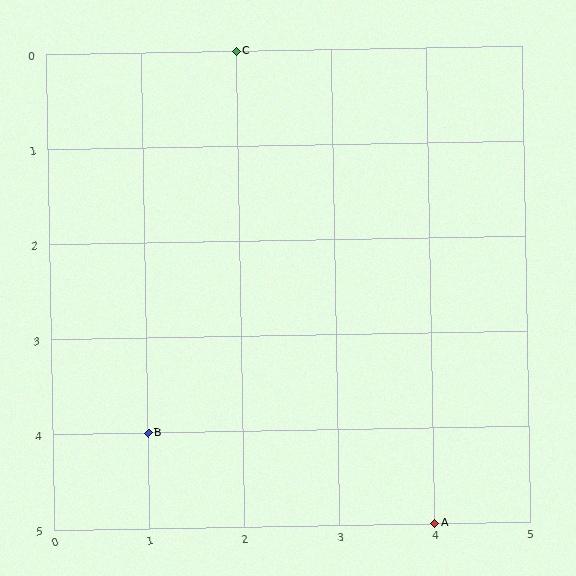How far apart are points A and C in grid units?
Points A and C are 2 columns and 5 rows apart (about 5.4 grid units diagonally).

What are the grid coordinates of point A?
Point A is at grid coordinates (4, 5).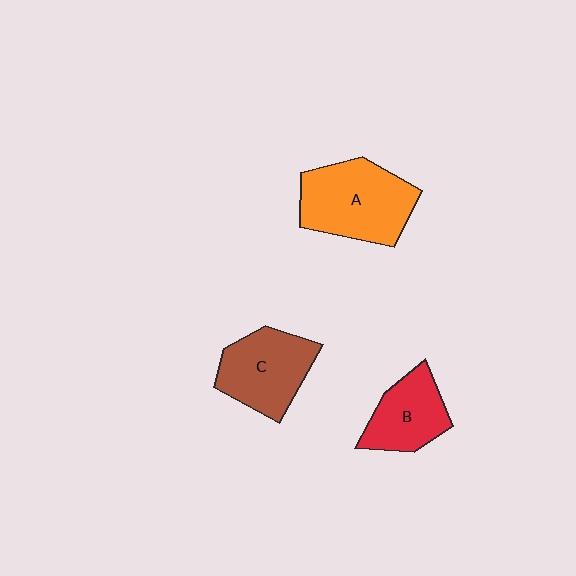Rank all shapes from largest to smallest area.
From largest to smallest: A (orange), C (brown), B (red).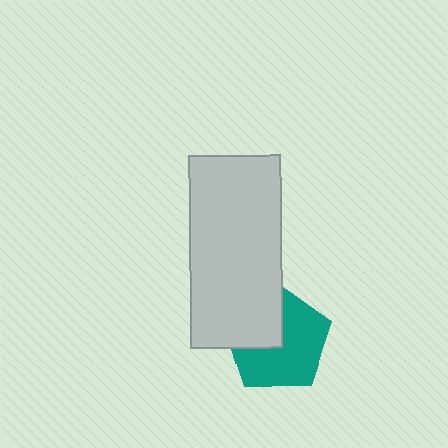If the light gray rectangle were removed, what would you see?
You would see the complete teal pentagon.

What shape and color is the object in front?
The object in front is a light gray rectangle.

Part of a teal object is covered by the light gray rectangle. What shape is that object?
It is a pentagon.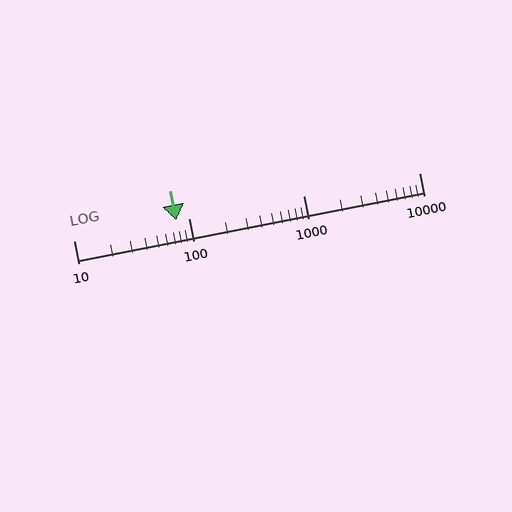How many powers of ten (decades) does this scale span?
The scale spans 3 decades, from 10 to 10000.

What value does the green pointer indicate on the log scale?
The pointer indicates approximately 78.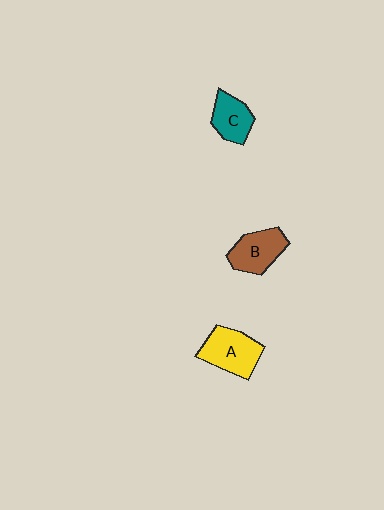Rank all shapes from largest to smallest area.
From largest to smallest: A (yellow), B (brown), C (teal).